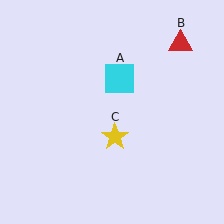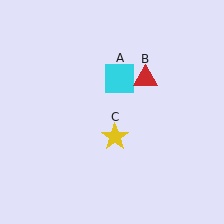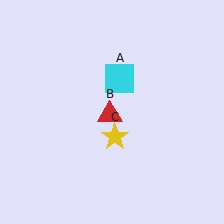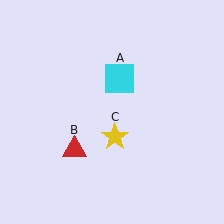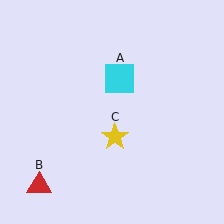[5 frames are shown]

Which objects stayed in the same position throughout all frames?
Cyan square (object A) and yellow star (object C) remained stationary.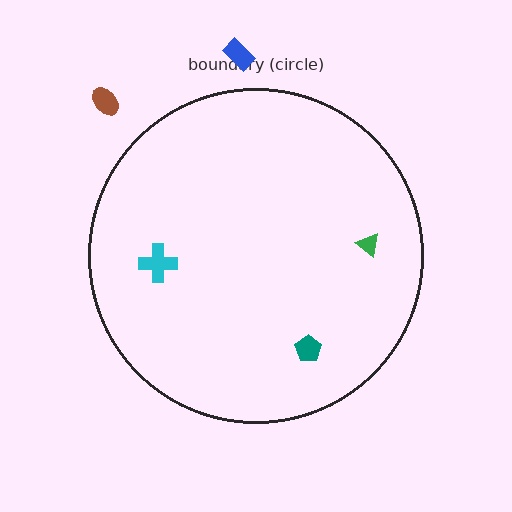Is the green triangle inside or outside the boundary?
Inside.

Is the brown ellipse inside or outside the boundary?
Outside.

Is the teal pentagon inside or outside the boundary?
Inside.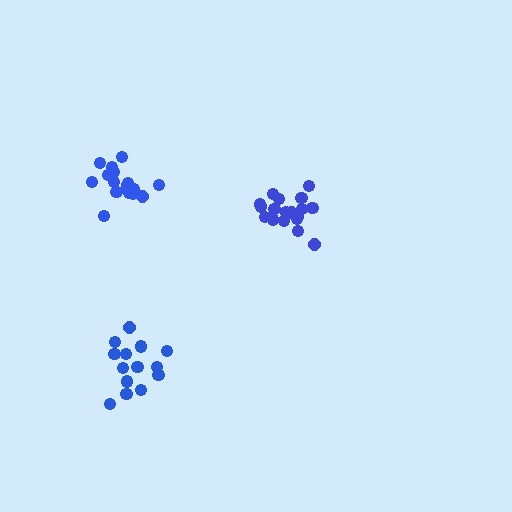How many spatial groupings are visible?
There are 3 spatial groupings.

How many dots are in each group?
Group 1: 18 dots, Group 2: 14 dots, Group 3: 18 dots (50 total).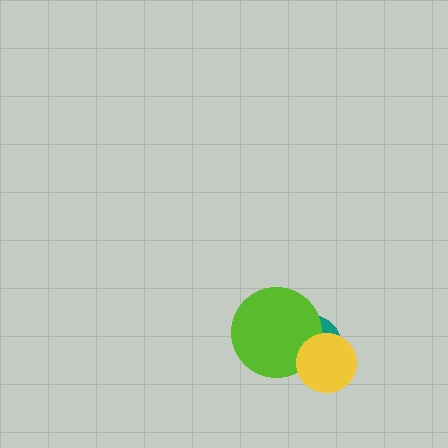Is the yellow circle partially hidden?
No, no other shape covers it.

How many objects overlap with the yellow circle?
2 objects overlap with the yellow circle.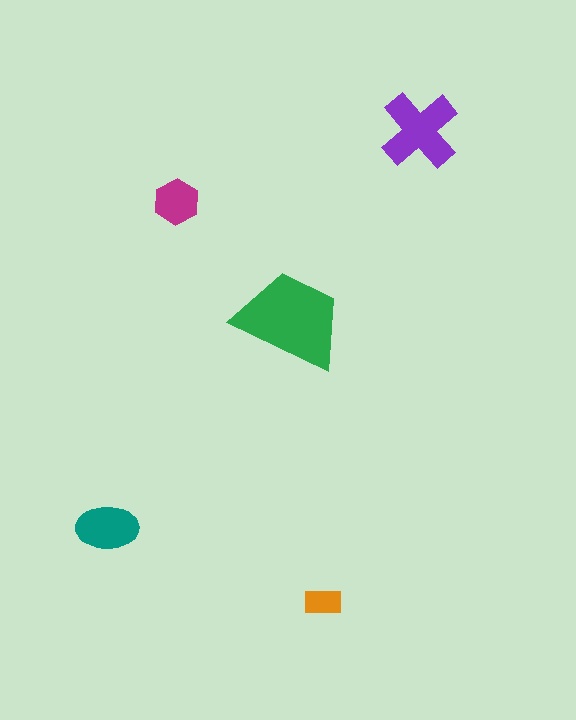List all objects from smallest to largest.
The orange rectangle, the magenta hexagon, the teal ellipse, the purple cross, the green trapezoid.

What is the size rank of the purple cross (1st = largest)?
2nd.